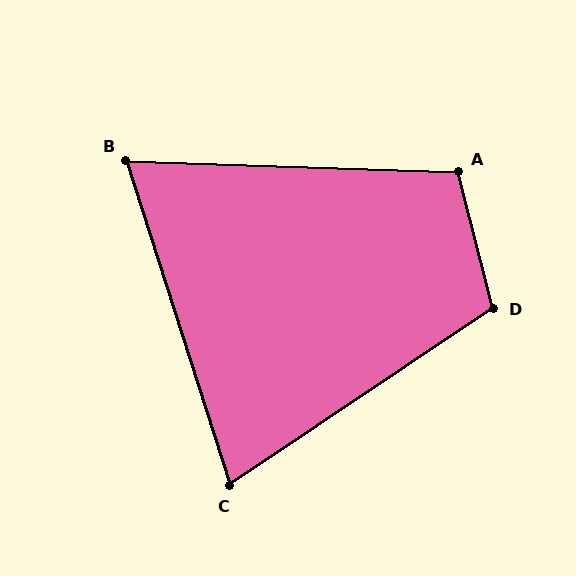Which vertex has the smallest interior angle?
B, at approximately 70 degrees.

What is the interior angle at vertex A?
Approximately 106 degrees (obtuse).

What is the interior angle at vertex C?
Approximately 74 degrees (acute).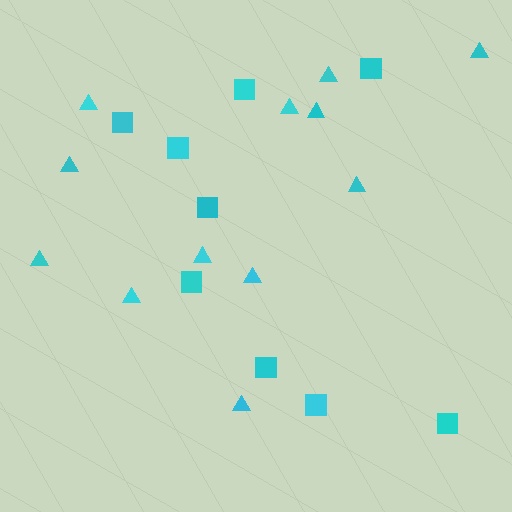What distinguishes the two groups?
There are 2 groups: one group of triangles (12) and one group of squares (9).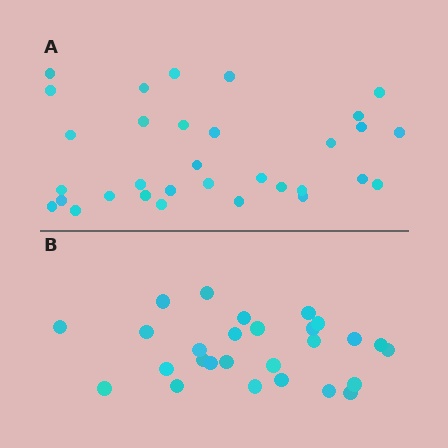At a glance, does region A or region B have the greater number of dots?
Region A (the top region) has more dots.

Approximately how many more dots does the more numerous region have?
Region A has about 5 more dots than region B.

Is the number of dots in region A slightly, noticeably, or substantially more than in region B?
Region A has only slightly more — the two regions are fairly close. The ratio is roughly 1.2 to 1.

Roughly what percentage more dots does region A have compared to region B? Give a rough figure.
About 20% more.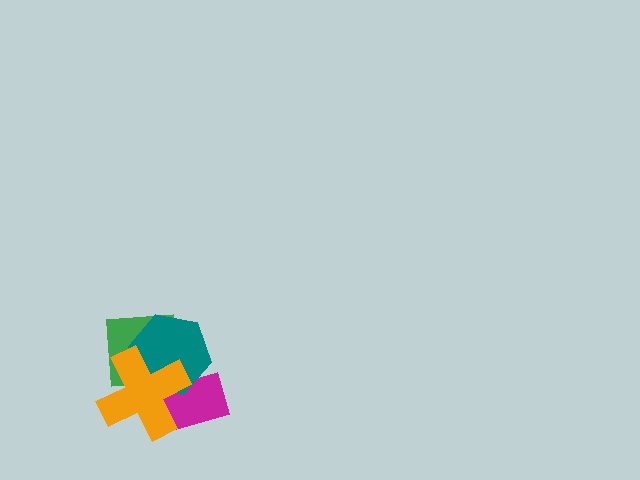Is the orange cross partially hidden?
No, no other shape covers it.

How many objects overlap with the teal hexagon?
3 objects overlap with the teal hexagon.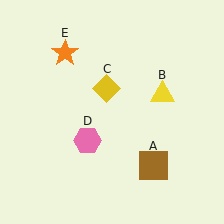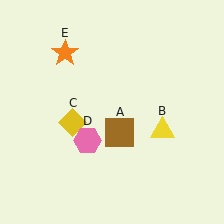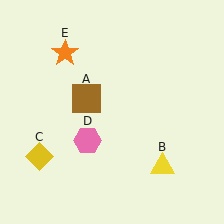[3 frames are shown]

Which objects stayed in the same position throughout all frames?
Pink hexagon (object D) and orange star (object E) remained stationary.